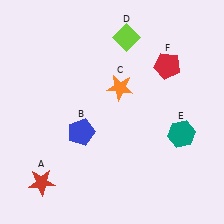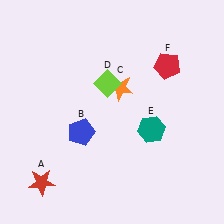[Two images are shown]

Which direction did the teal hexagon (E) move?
The teal hexagon (E) moved left.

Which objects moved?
The objects that moved are: the lime diamond (D), the teal hexagon (E).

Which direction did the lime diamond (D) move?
The lime diamond (D) moved down.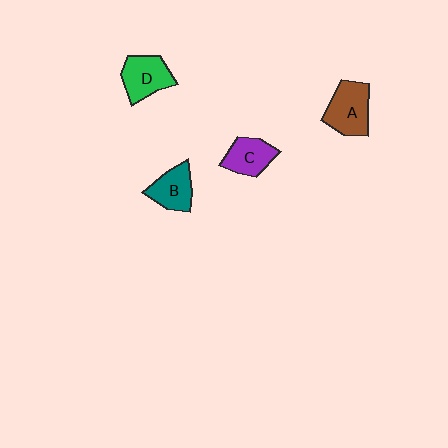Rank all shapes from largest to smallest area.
From largest to smallest: A (brown), D (green), B (teal), C (purple).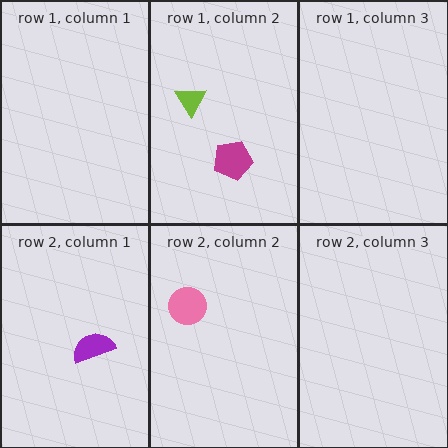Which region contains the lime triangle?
The row 1, column 2 region.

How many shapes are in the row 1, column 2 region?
2.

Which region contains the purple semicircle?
The row 2, column 1 region.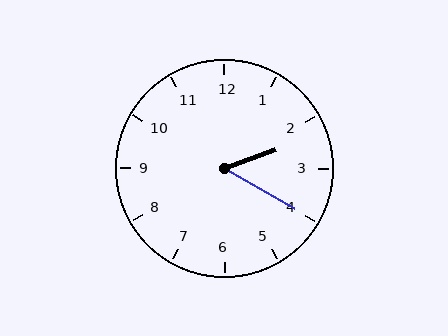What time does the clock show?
2:20.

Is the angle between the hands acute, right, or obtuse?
It is acute.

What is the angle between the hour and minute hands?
Approximately 50 degrees.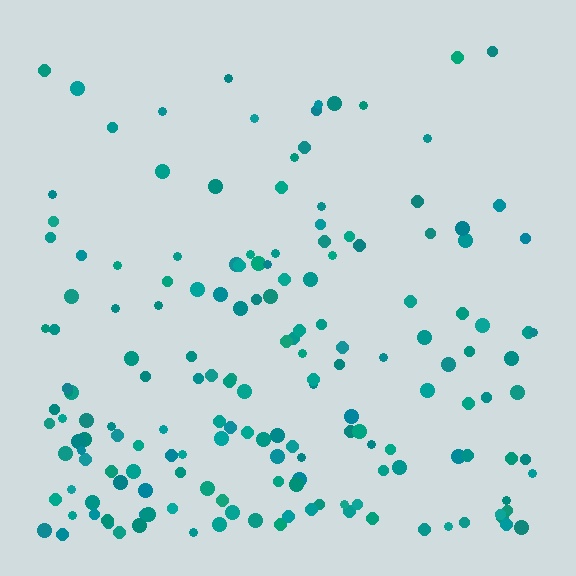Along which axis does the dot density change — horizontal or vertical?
Vertical.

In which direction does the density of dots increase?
From top to bottom, with the bottom side densest.